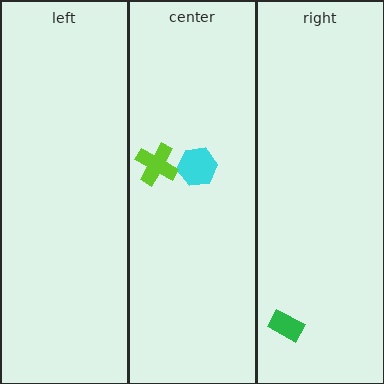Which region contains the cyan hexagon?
The center region.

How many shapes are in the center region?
2.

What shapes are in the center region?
The cyan hexagon, the lime cross.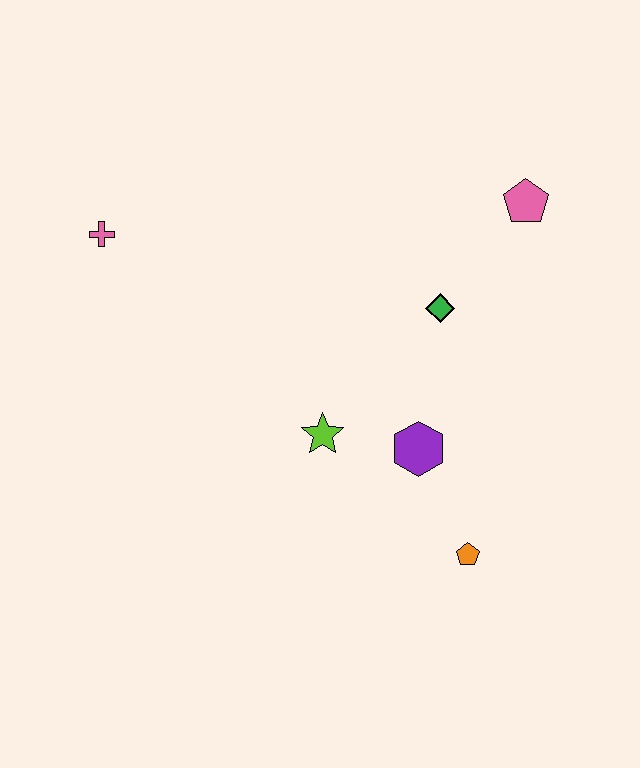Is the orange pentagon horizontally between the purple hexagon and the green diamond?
No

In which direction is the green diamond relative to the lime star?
The green diamond is above the lime star.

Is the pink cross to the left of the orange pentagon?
Yes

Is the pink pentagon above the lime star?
Yes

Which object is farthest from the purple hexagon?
The pink cross is farthest from the purple hexagon.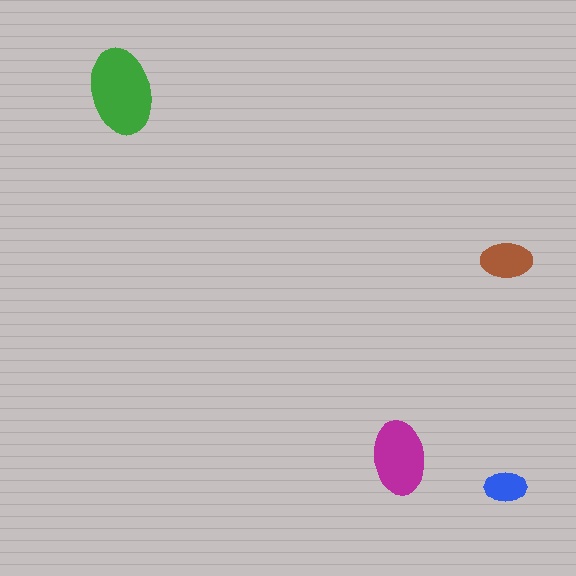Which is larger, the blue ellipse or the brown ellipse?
The brown one.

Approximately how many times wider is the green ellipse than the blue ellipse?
About 2 times wider.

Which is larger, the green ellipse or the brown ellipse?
The green one.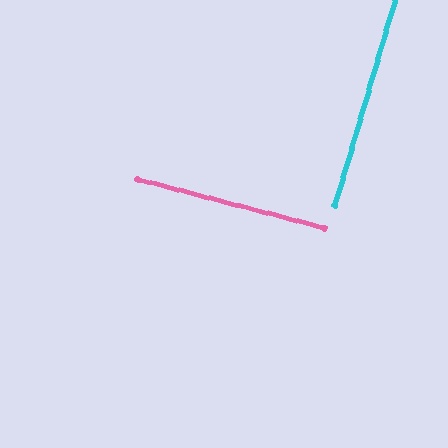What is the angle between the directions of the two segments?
Approximately 88 degrees.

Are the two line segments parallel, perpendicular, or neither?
Perpendicular — they meet at approximately 88°.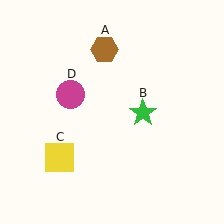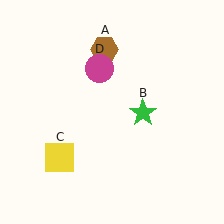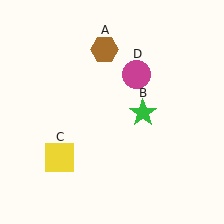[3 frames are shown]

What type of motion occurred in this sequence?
The magenta circle (object D) rotated clockwise around the center of the scene.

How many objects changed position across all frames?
1 object changed position: magenta circle (object D).